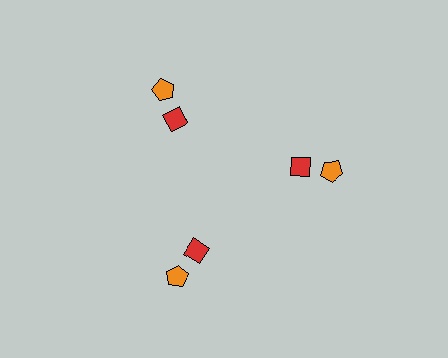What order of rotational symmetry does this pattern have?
This pattern has 3-fold rotational symmetry.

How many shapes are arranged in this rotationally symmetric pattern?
There are 6 shapes, arranged in 3 groups of 2.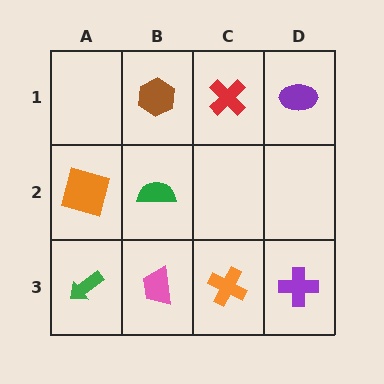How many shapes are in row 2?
2 shapes.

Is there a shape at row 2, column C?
No, that cell is empty.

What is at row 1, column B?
A brown hexagon.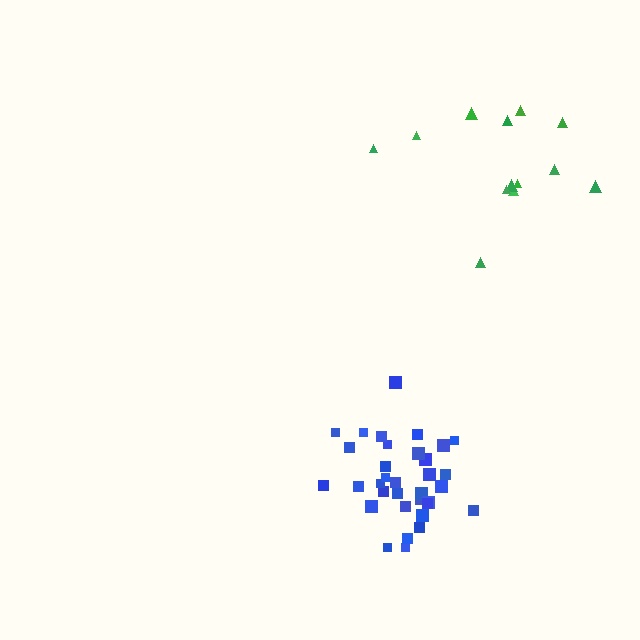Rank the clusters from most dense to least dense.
blue, green.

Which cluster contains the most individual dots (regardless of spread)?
Blue (34).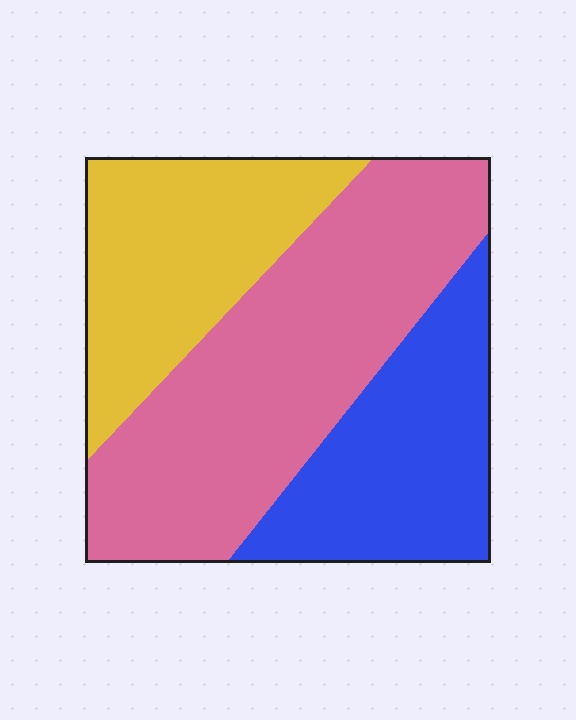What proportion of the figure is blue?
Blue takes up between a sixth and a third of the figure.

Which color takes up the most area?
Pink, at roughly 45%.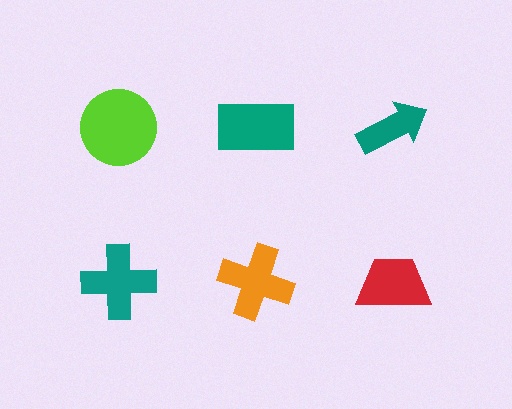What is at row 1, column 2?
A teal rectangle.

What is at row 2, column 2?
An orange cross.